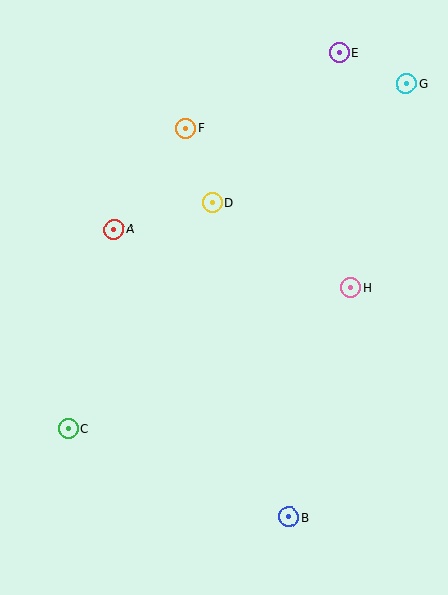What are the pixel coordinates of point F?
Point F is at (186, 128).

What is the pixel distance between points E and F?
The distance between E and F is 171 pixels.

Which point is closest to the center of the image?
Point D at (212, 202) is closest to the center.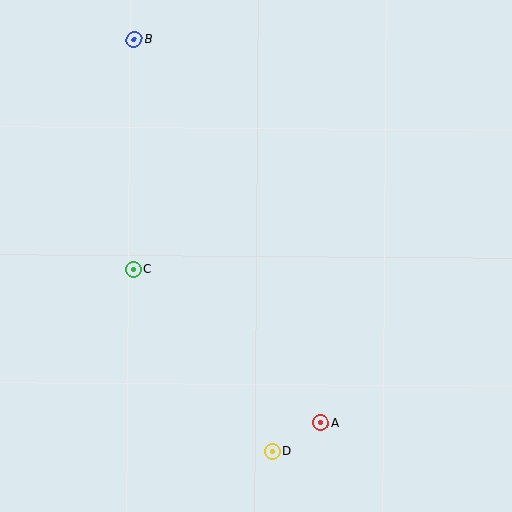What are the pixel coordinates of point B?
Point B is at (134, 39).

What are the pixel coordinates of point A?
Point A is at (320, 423).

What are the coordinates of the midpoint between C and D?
The midpoint between C and D is at (203, 360).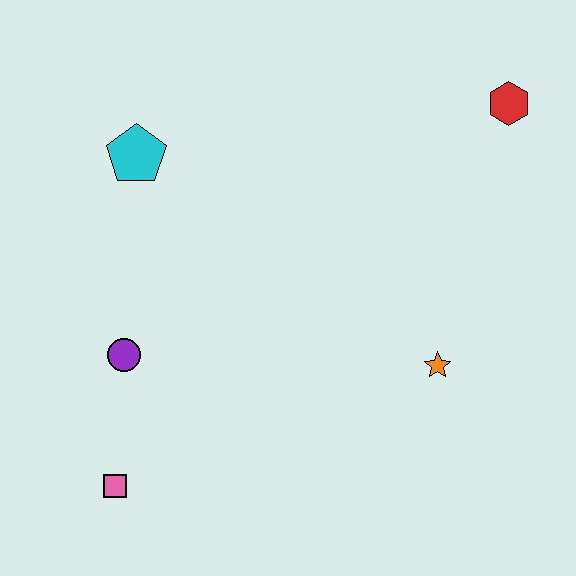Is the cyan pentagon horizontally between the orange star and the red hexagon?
No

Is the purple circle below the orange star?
No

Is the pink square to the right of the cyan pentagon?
No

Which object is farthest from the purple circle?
The red hexagon is farthest from the purple circle.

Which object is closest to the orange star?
The red hexagon is closest to the orange star.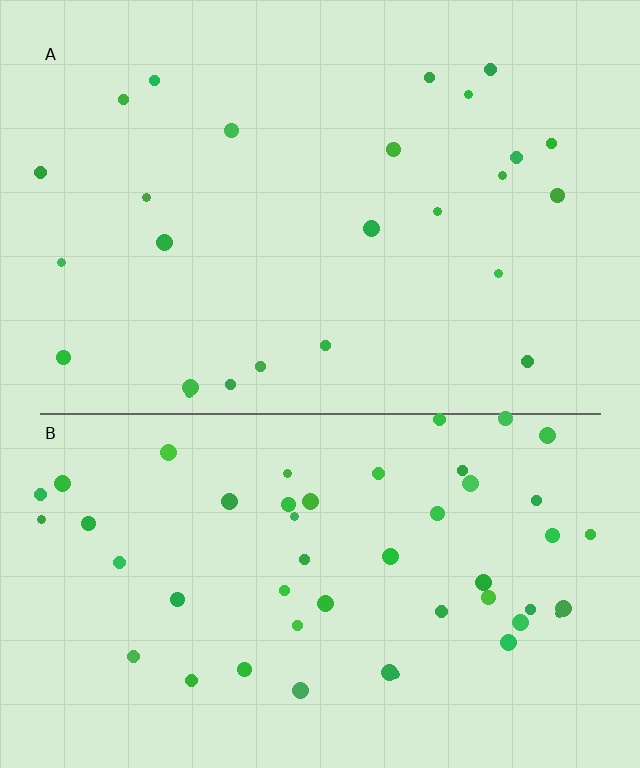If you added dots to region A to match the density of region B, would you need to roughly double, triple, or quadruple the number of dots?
Approximately double.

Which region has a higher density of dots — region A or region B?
B (the bottom).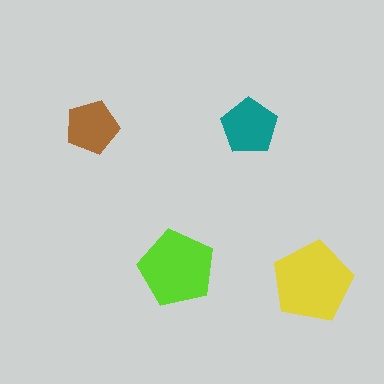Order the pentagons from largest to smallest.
the yellow one, the lime one, the teal one, the brown one.